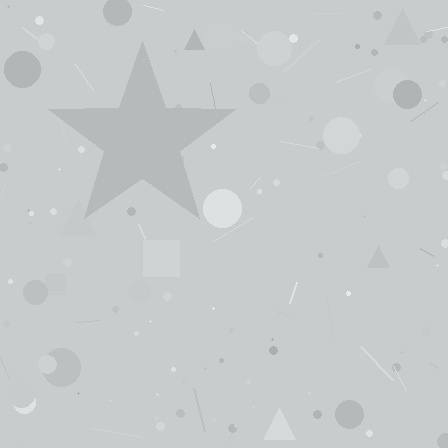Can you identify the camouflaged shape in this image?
The camouflaged shape is a star.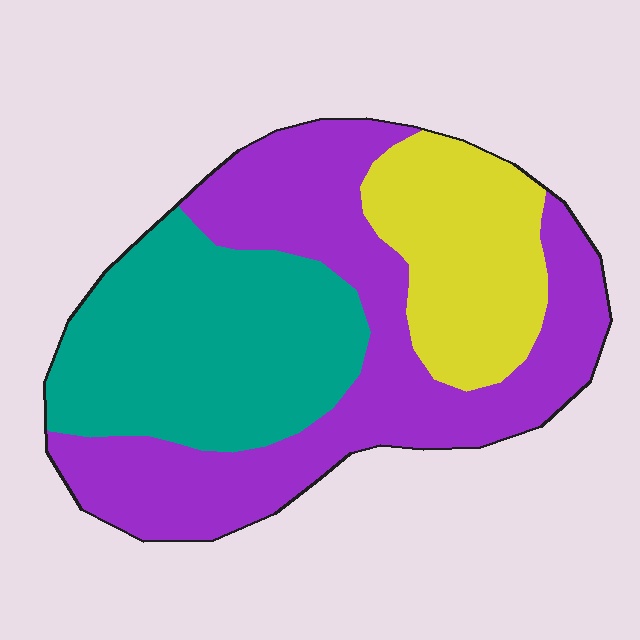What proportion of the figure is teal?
Teal takes up between a third and a half of the figure.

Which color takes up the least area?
Yellow, at roughly 20%.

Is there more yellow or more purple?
Purple.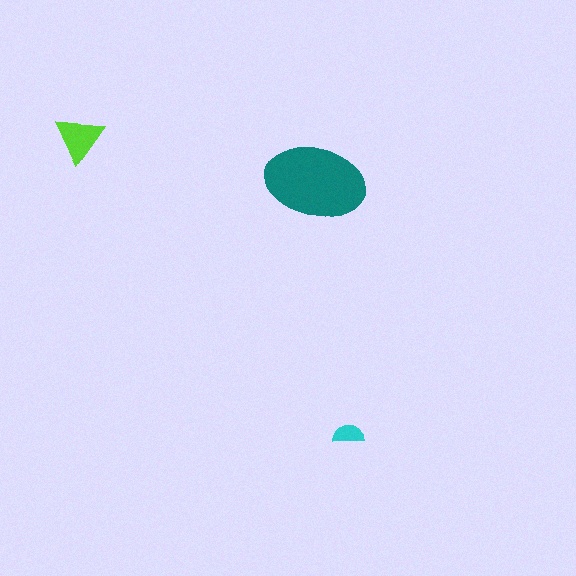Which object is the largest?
The teal ellipse.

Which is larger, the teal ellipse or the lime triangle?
The teal ellipse.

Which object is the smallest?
The cyan semicircle.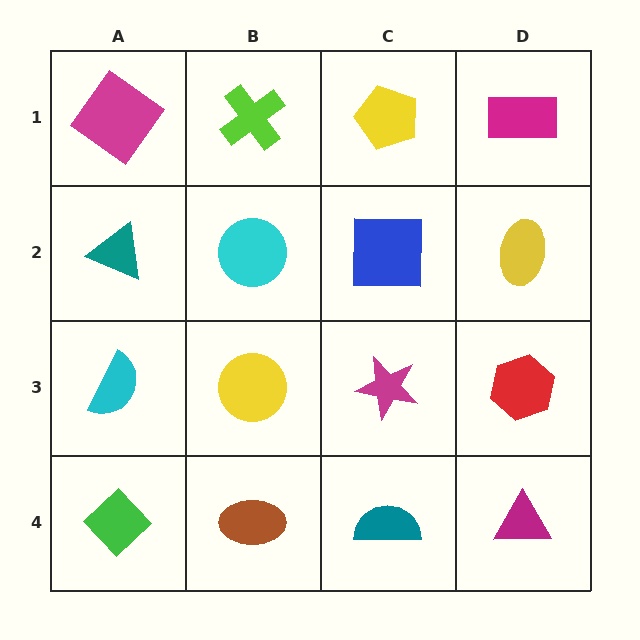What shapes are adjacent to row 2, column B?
A lime cross (row 1, column B), a yellow circle (row 3, column B), a teal triangle (row 2, column A), a blue square (row 2, column C).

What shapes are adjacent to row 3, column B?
A cyan circle (row 2, column B), a brown ellipse (row 4, column B), a cyan semicircle (row 3, column A), a magenta star (row 3, column C).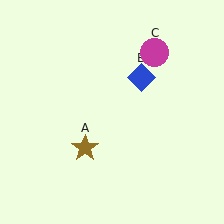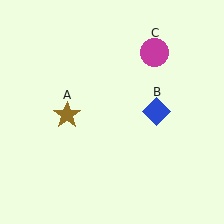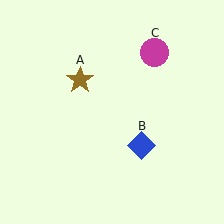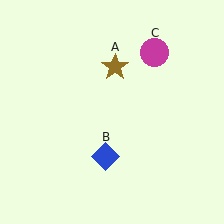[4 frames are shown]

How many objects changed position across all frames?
2 objects changed position: brown star (object A), blue diamond (object B).